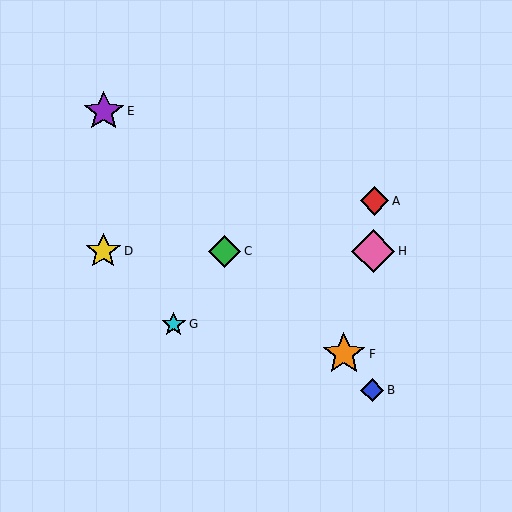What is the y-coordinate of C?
Object C is at y≈251.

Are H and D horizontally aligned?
Yes, both are at y≈251.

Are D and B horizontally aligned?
No, D is at y≈251 and B is at y≈390.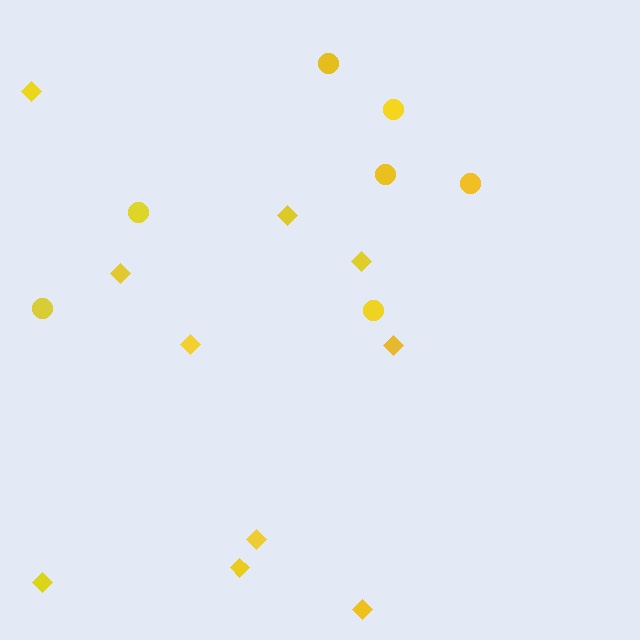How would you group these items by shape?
There are 2 groups: one group of circles (7) and one group of diamonds (10).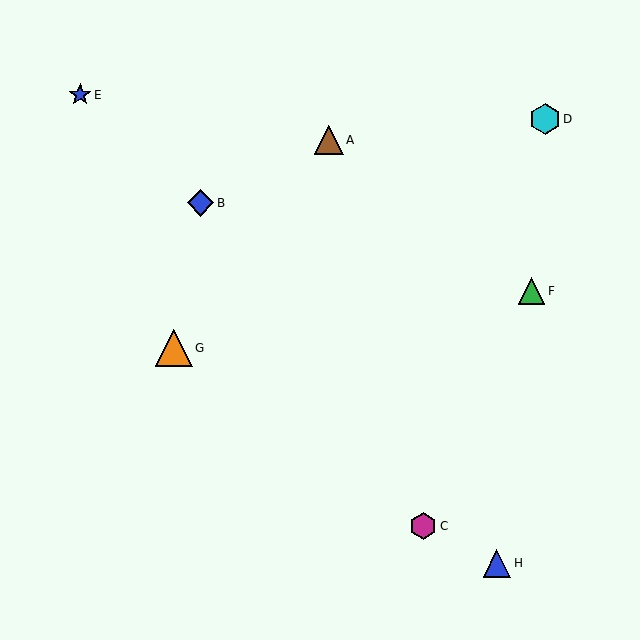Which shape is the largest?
The orange triangle (labeled G) is the largest.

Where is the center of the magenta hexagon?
The center of the magenta hexagon is at (423, 526).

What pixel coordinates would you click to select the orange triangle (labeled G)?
Click at (174, 348) to select the orange triangle G.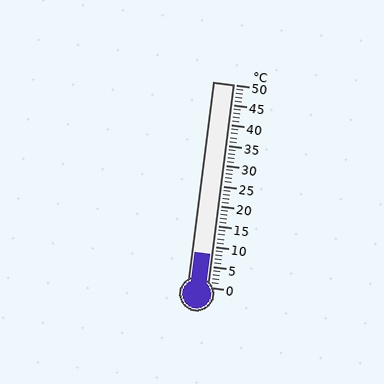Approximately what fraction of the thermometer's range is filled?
The thermometer is filled to approximately 15% of its range.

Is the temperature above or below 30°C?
The temperature is below 30°C.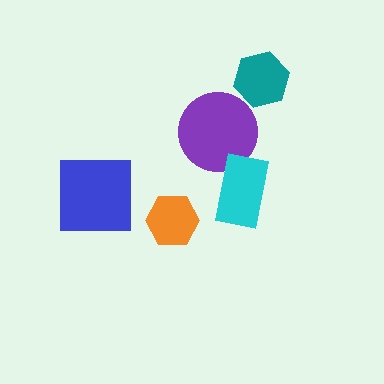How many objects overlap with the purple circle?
1 object overlaps with the purple circle.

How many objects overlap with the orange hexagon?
0 objects overlap with the orange hexagon.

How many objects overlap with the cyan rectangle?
1 object overlaps with the cyan rectangle.